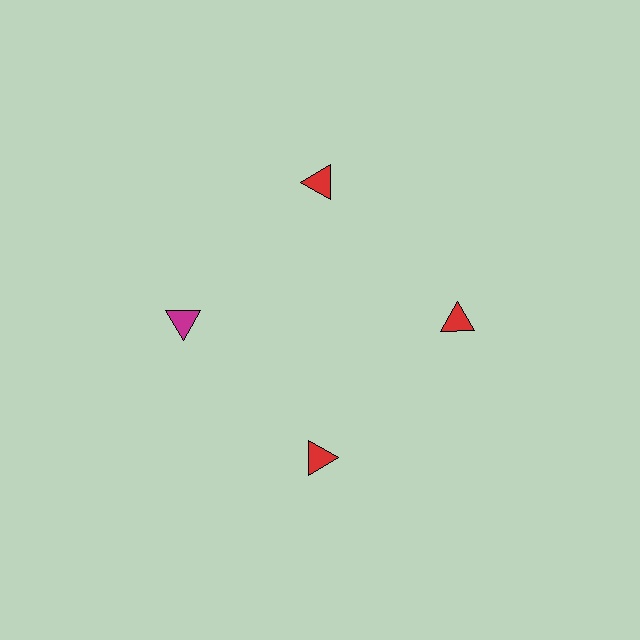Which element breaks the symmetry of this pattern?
The magenta triangle at roughly the 9 o'clock position breaks the symmetry. All other shapes are red triangles.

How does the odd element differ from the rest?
It has a different color: magenta instead of red.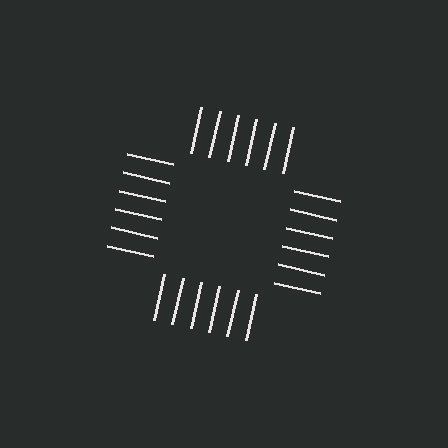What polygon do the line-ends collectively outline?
An illusory square — the line segments terminate on its edges but no continuous stroke is drawn.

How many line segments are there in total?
24 — 6 along each of the 4 edges.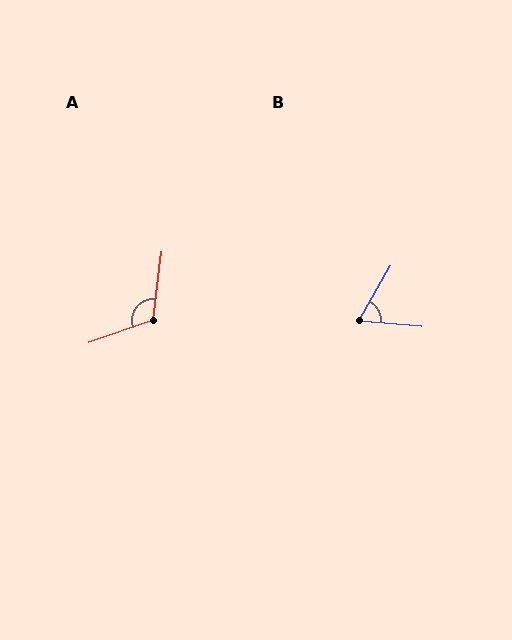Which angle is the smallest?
B, at approximately 65 degrees.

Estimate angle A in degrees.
Approximately 116 degrees.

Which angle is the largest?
A, at approximately 116 degrees.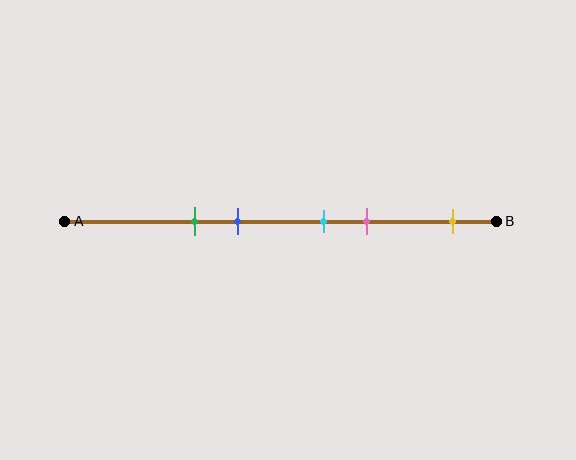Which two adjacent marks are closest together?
The cyan and pink marks are the closest adjacent pair.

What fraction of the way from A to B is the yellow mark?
The yellow mark is approximately 90% (0.9) of the way from A to B.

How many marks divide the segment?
There are 5 marks dividing the segment.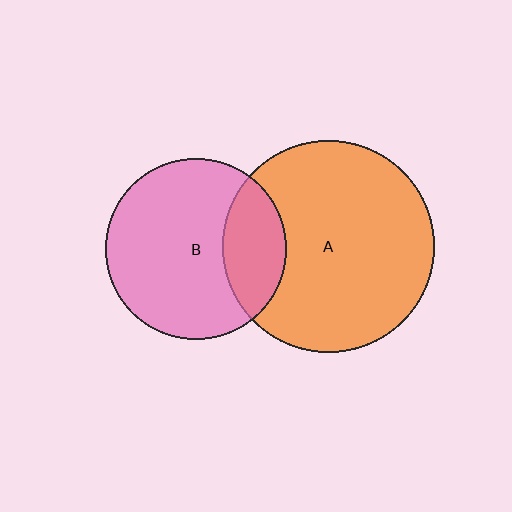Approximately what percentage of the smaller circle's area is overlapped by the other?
Approximately 25%.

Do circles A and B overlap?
Yes.